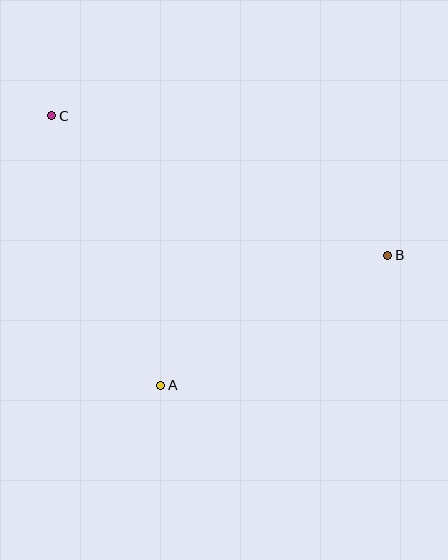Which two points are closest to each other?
Points A and B are closest to each other.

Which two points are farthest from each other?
Points B and C are farthest from each other.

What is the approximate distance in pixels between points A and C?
The distance between A and C is approximately 291 pixels.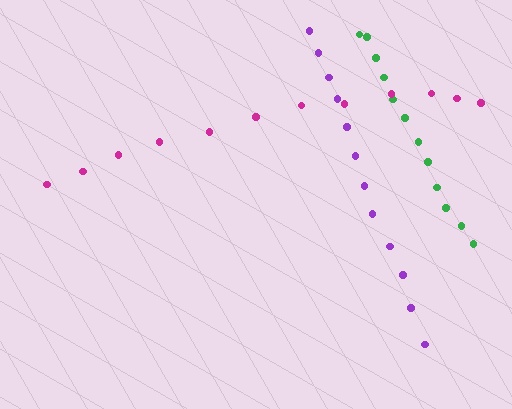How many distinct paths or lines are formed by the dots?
There are 3 distinct paths.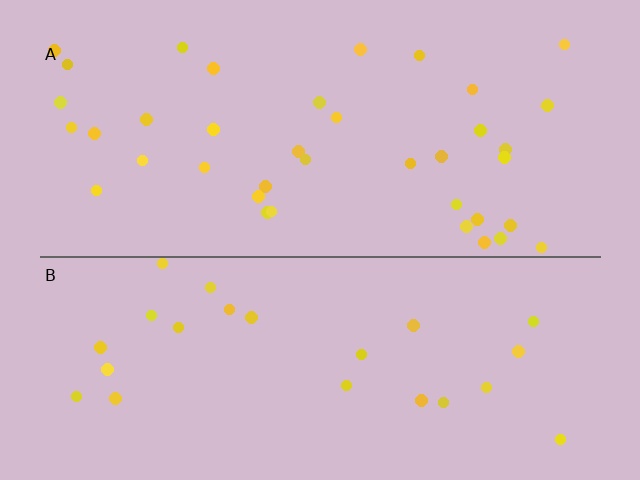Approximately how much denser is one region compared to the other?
Approximately 1.6× — region A over region B.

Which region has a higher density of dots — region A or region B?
A (the top).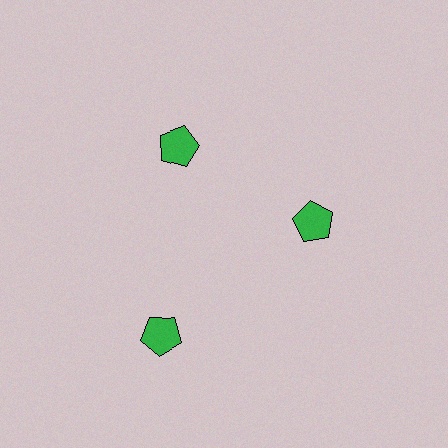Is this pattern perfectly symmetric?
No. The 3 green pentagons are arranged in a ring, but one element near the 7 o'clock position is pushed outward from the center, breaking the 3-fold rotational symmetry.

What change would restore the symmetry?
The symmetry would be restored by moving it inward, back onto the ring so that all 3 pentagons sit at equal angles and equal distance from the center.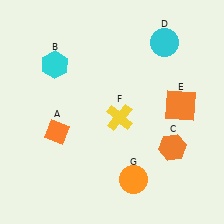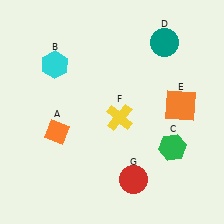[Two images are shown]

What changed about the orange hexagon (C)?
In Image 1, C is orange. In Image 2, it changed to green.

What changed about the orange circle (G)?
In Image 1, G is orange. In Image 2, it changed to red.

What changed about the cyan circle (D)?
In Image 1, D is cyan. In Image 2, it changed to teal.